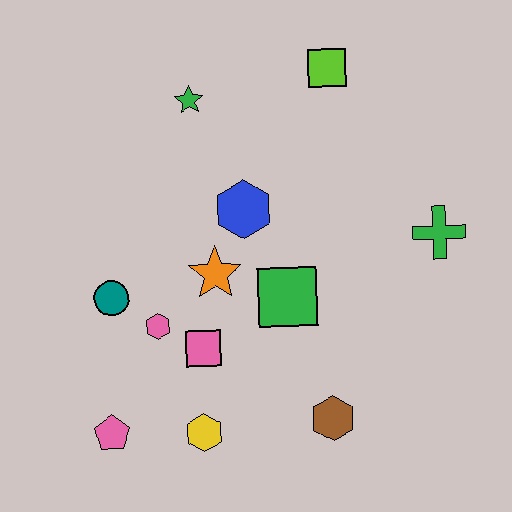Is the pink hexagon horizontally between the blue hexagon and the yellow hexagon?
No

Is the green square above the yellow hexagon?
Yes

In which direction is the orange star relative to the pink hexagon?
The orange star is to the right of the pink hexagon.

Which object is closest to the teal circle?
The pink hexagon is closest to the teal circle.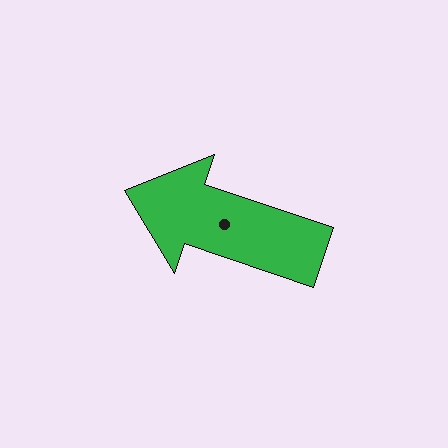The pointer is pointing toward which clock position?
Roughly 10 o'clock.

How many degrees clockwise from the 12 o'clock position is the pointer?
Approximately 289 degrees.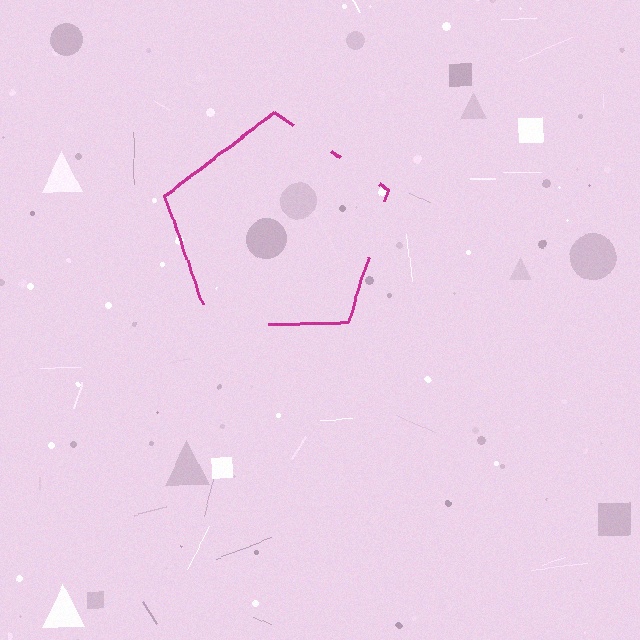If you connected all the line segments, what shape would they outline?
They would outline a pentagon.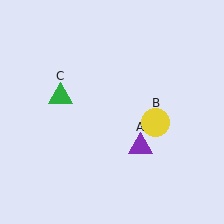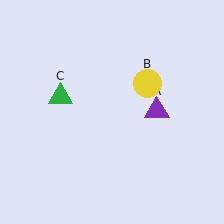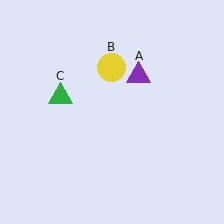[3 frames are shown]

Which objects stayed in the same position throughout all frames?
Green triangle (object C) remained stationary.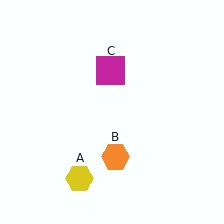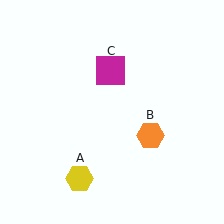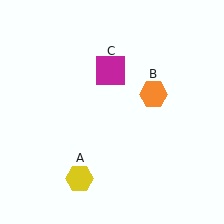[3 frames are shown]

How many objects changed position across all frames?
1 object changed position: orange hexagon (object B).